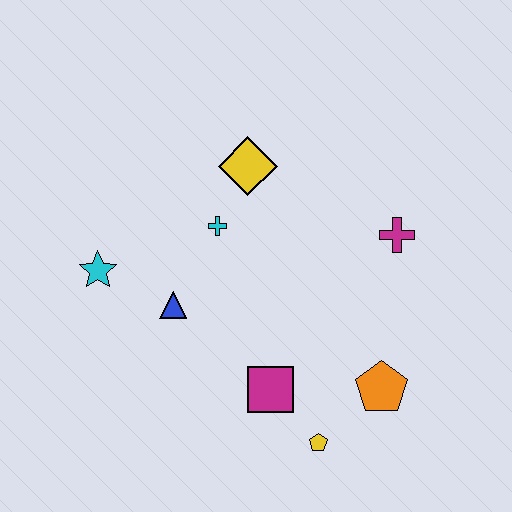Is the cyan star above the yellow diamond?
No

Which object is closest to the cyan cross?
The yellow diamond is closest to the cyan cross.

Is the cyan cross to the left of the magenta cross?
Yes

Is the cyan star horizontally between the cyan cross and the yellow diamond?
No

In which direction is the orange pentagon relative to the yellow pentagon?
The orange pentagon is to the right of the yellow pentagon.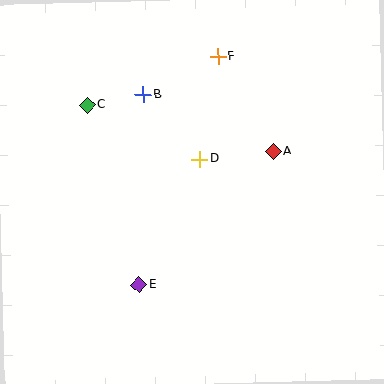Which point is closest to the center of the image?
Point D at (200, 159) is closest to the center.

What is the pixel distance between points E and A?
The distance between E and A is 189 pixels.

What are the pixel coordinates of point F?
Point F is at (218, 57).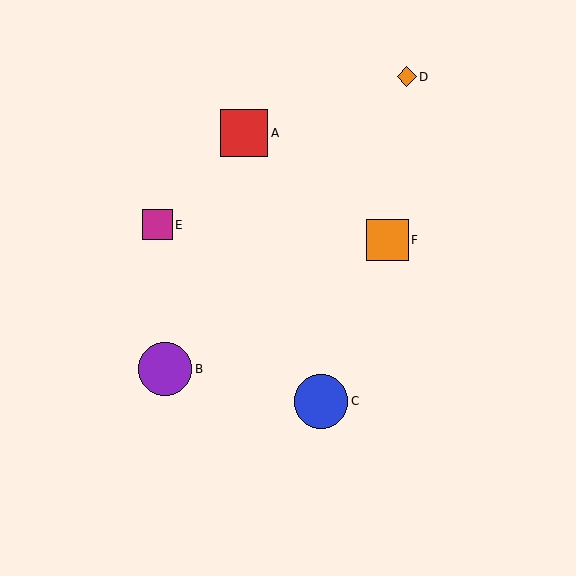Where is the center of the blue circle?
The center of the blue circle is at (321, 401).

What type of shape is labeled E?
Shape E is a magenta square.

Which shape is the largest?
The blue circle (labeled C) is the largest.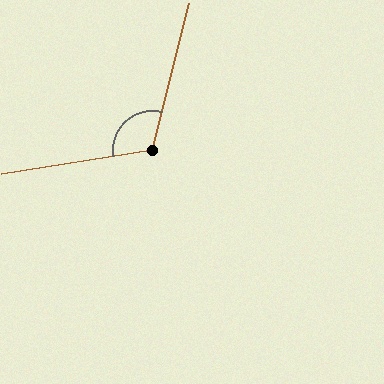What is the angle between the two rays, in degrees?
Approximately 113 degrees.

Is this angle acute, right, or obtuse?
It is obtuse.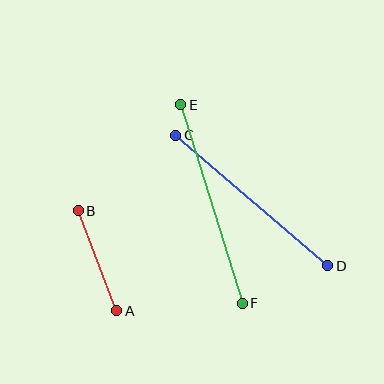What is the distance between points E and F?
The distance is approximately 208 pixels.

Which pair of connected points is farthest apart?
Points E and F are farthest apart.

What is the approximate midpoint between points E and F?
The midpoint is at approximately (212, 204) pixels.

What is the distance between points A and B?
The distance is approximately 107 pixels.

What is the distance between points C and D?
The distance is approximately 201 pixels.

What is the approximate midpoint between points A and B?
The midpoint is at approximately (98, 261) pixels.